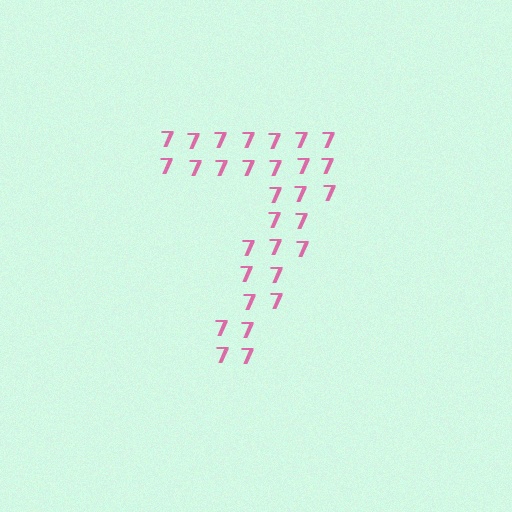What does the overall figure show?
The overall figure shows the digit 7.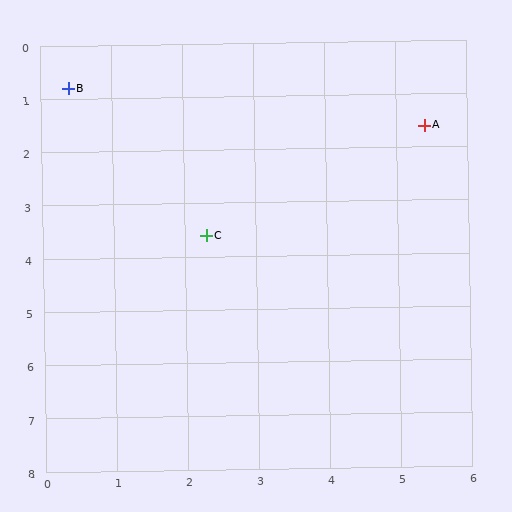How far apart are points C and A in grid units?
Points C and A are about 3.7 grid units apart.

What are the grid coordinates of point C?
Point C is at approximately (2.3, 3.6).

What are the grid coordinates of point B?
Point B is at approximately (0.4, 0.8).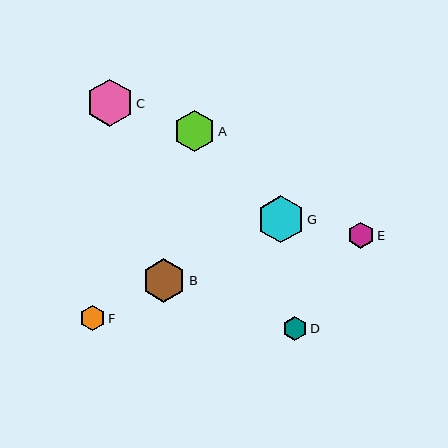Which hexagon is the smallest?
Hexagon D is the smallest with a size of approximately 24 pixels.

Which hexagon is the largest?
Hexagon C is the largest with a size of approximately 47 pixels.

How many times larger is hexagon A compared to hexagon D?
Hexagon A is approximately 1.7 times the size of hexagon D.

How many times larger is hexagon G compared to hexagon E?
Hexagon G is approximately 1.8 times the size of hexagon E.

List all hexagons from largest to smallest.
From largest to smallest: C, G, B, A, E, F, D.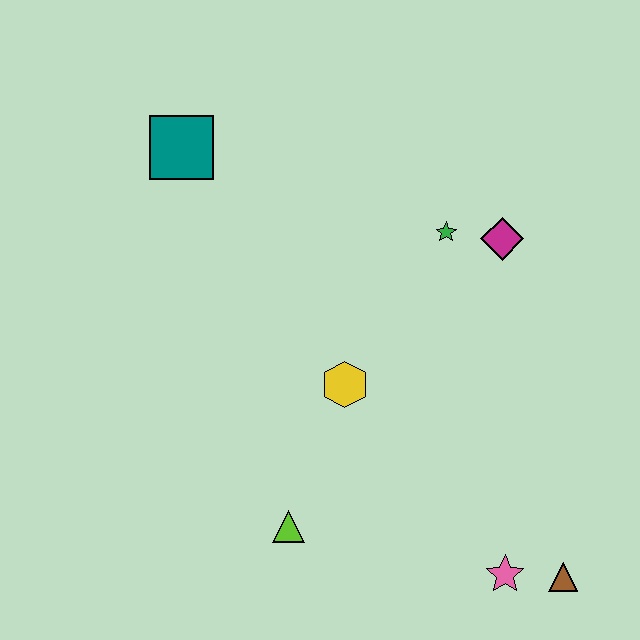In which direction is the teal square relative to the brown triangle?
The teal square is above the brown triangle.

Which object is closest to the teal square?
The green star is closest to the teal square.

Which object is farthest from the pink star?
The teal square is farthest from the pink star.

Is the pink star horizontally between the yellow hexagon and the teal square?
No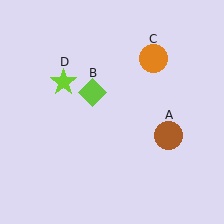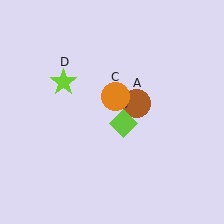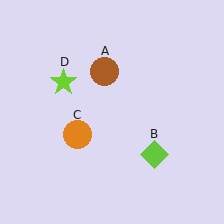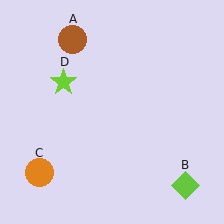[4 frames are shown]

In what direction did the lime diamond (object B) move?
The lime diamond (object B) moved down and to the right.